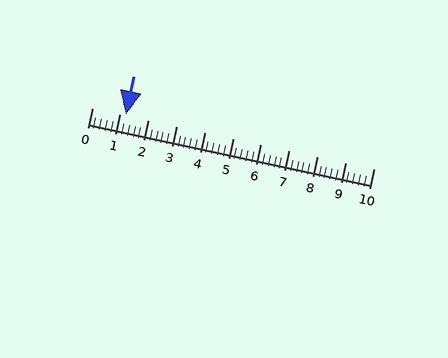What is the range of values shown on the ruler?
The ruler shows values from 0 to 10.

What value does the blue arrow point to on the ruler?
The blue arrow points to approximately 1.2.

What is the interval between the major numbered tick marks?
The major tick marks are spaced 1 units apart.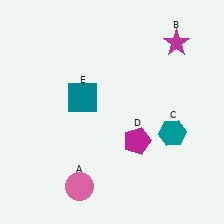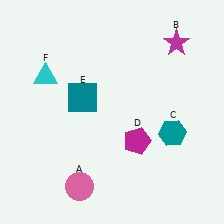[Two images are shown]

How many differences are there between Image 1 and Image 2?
There is 1 difference between the two images.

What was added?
A cyan triangle (F) was added in Image 2.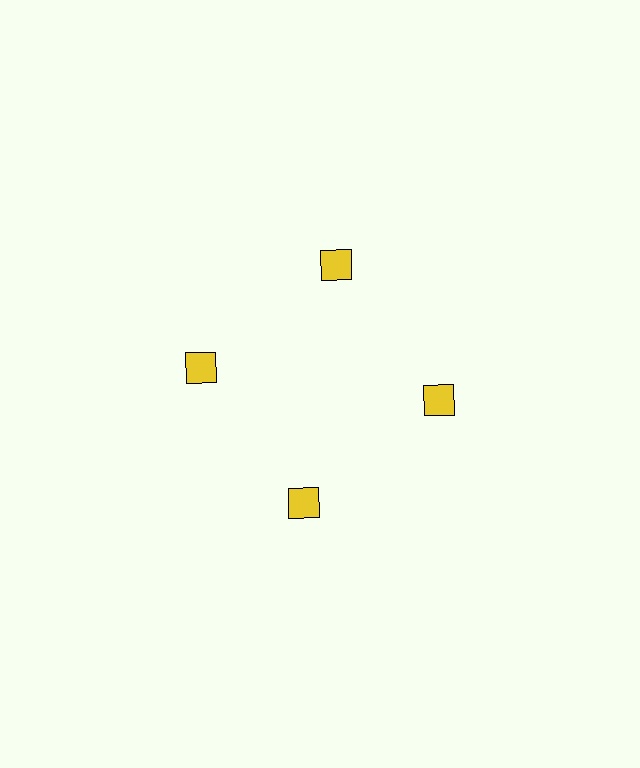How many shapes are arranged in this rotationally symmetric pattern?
There are 4 shapes, arranged in 4 groups of 1.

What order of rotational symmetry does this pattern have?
This pattern has 4-fold rotational symmetry.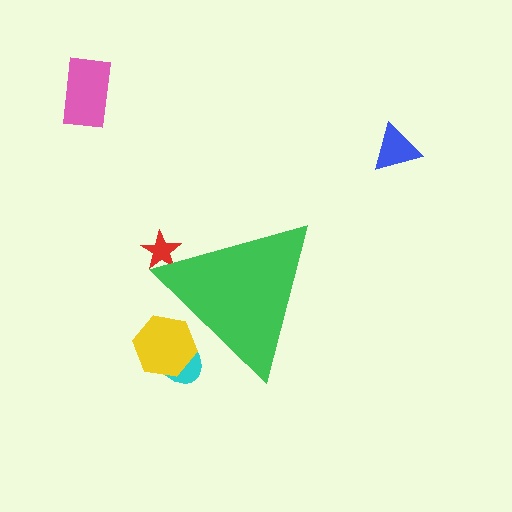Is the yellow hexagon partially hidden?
Yes, the yellow hexagon is partially hidden behind the green triangle.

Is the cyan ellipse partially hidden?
Yes, the cyan ellipse is partially hidden behind the green triangle.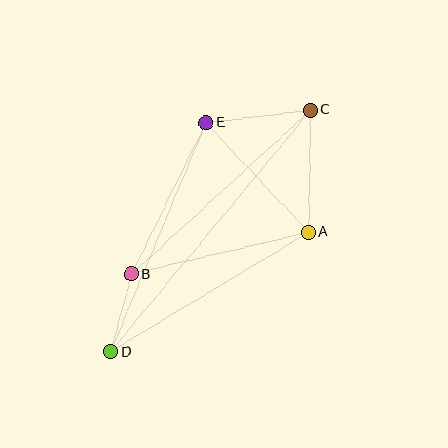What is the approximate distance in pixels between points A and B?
The distance between A and B is approximately 182 pixels.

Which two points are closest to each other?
Points B and D are closest to each other.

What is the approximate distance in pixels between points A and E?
The distance between A and E is approximately 150 pixels.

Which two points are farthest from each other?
Points C and D are farthest from each other.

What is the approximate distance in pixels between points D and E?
The distance between D and E is approximately 248 pixels.